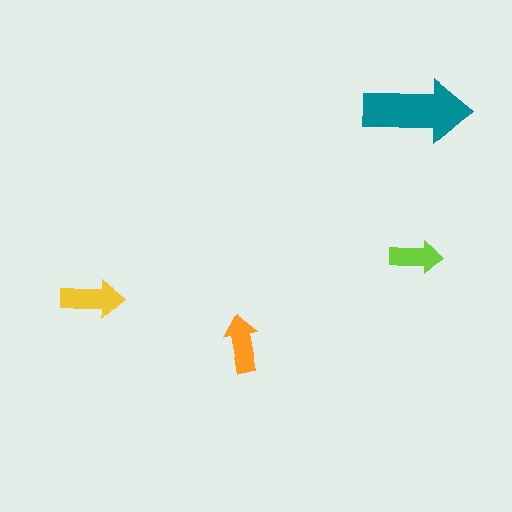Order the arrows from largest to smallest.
the teal one, the yellow one, the orange one, the lime one.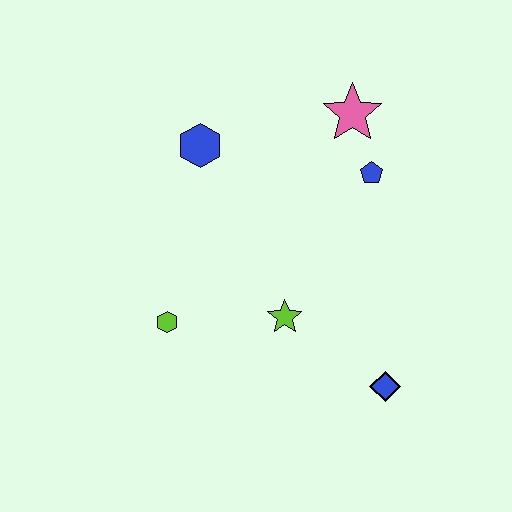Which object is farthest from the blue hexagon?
The blue diamond is farthest from the blue hexagon.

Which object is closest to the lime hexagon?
The lime star is closest to the lime hexagon.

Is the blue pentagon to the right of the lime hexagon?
Yes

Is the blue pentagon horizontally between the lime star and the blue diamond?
Yes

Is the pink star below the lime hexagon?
No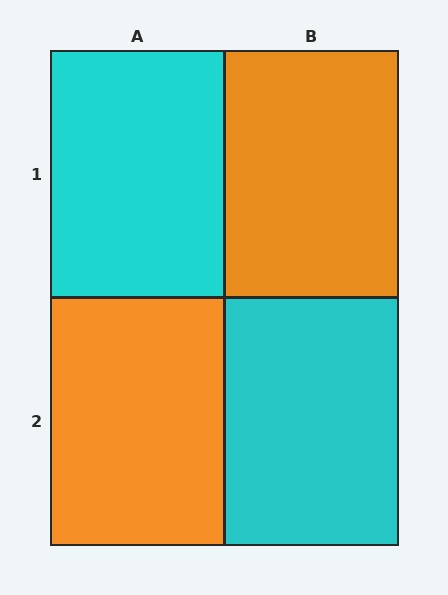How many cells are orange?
2 cells are orange.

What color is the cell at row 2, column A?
Orange.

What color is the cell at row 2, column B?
Cyan.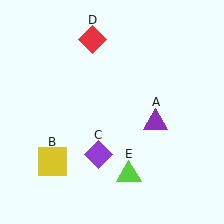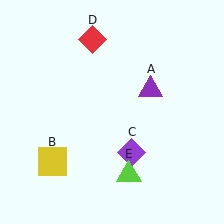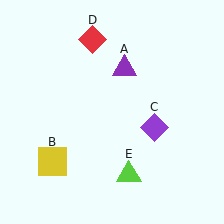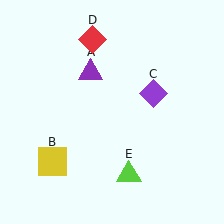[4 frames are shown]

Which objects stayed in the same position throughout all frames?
Yellow square (object B) and red diamond (object D) and lime triangle (object E) remained stationary.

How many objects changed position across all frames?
2 objects changed position: purple triangle (object A), purple diamond (object C).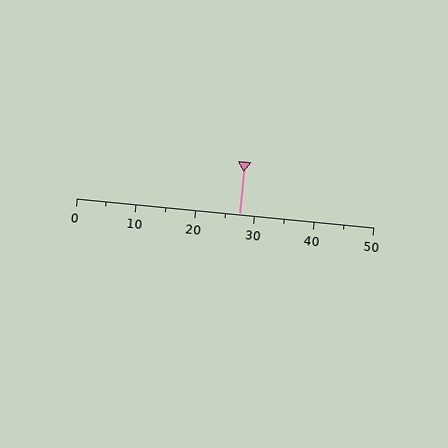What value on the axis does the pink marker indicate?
The marker indicates approximately 27.5.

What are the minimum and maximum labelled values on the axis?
The axis runs from 0 to 50.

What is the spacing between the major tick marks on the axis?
The major ticks are spaced 10 apart.